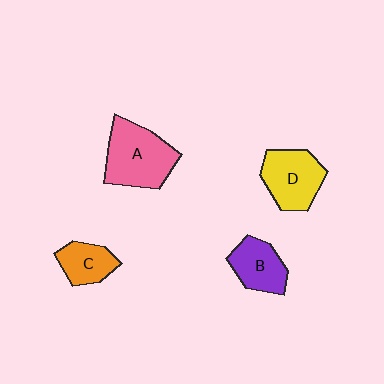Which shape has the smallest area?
Shape C (orange).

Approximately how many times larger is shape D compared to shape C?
Approximately 1.5 times.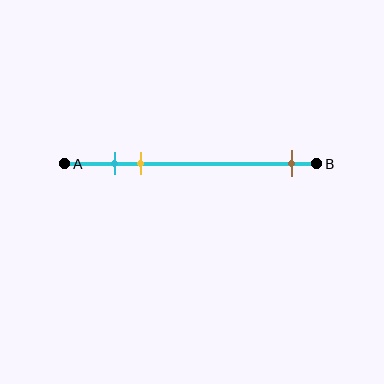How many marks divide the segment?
There are 3 marks dividing the segment.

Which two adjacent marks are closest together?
The cyan and yellow marks are the closest adjacent pair.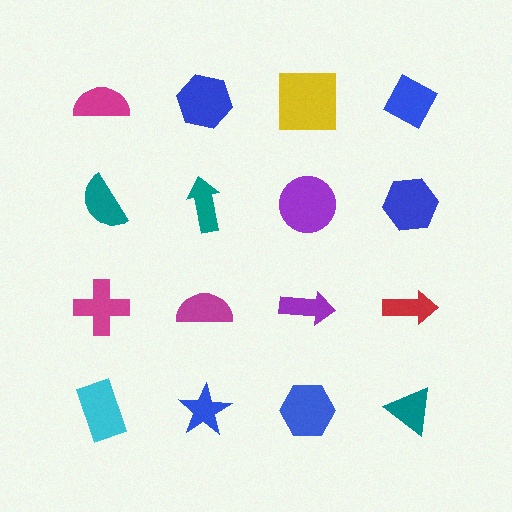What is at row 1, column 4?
A blue diamond.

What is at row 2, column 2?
A teal arrow.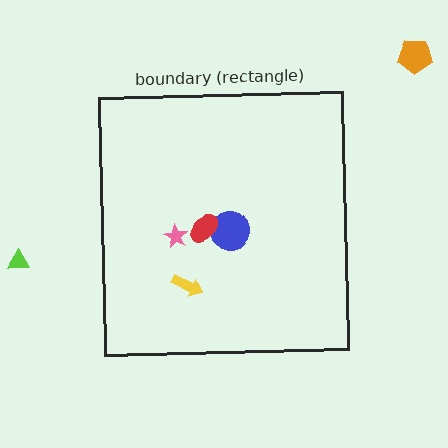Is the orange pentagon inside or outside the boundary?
Outside.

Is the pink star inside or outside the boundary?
Inside.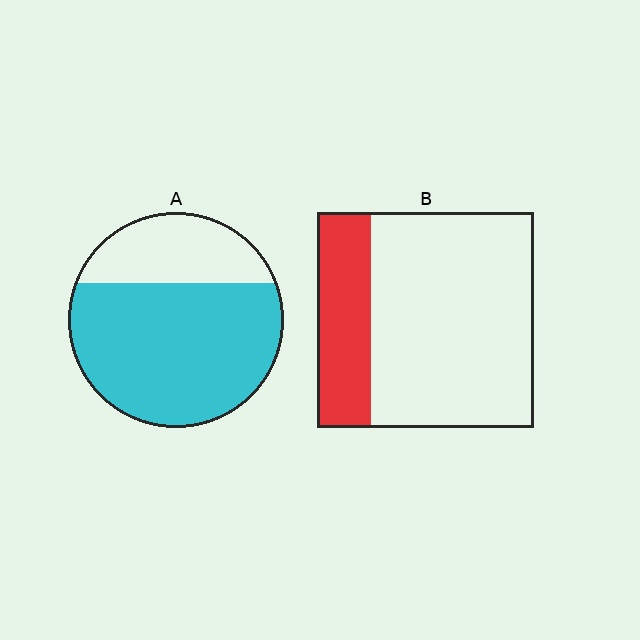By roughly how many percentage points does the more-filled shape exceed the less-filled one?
By roughly 45 percentage points (A over B).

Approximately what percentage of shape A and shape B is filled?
A is approximately 70% and B is approximately 25%.